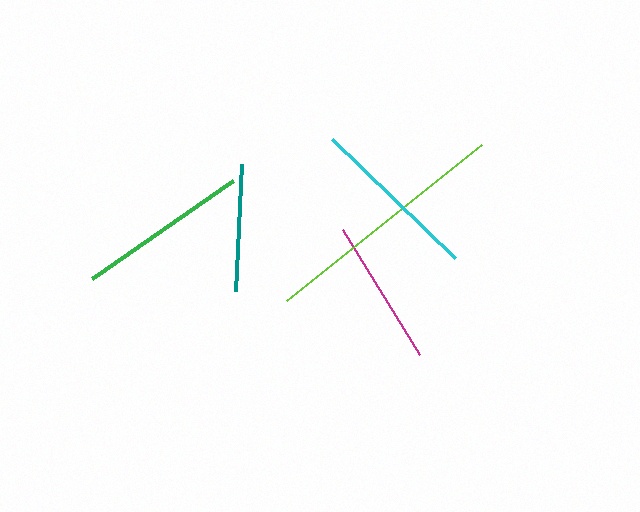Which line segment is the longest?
The lime line is the longest at approximately 250 pixels.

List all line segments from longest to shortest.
From longest to shortest: lime, green, cyan, magenta, teal.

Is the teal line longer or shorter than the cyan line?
The cyan line is longer than the teal line.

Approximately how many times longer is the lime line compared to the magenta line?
The lime line is approximately 1.7 times the length of the magenta line.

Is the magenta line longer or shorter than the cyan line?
The cyan line is longer than the magenta line.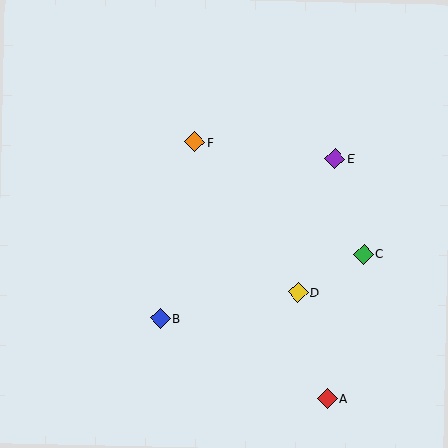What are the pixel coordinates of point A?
Point A is at (328, 399).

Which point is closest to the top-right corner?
Point E is closest to the top-right corner.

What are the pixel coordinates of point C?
Point C is at (363, 254).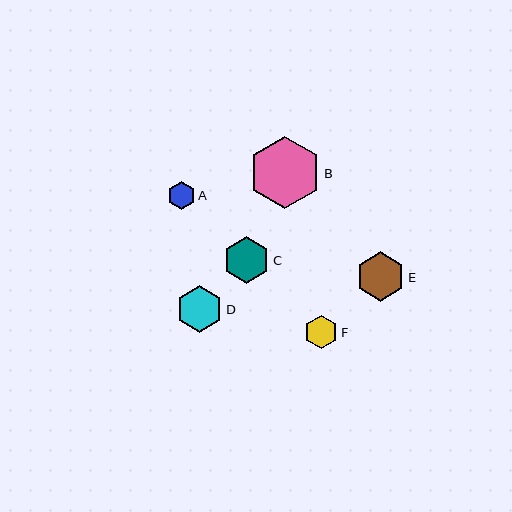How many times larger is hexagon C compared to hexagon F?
Hexagon C is approximately 1.4 times the size of hexagon F.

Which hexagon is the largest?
Hexagon B is the largest with a size of approximately 73 pixels.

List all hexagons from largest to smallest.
From largest to smallest: B, E, C, D, F, A.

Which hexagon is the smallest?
Hexagon A is the smallest with a size of approximately 28 pixels.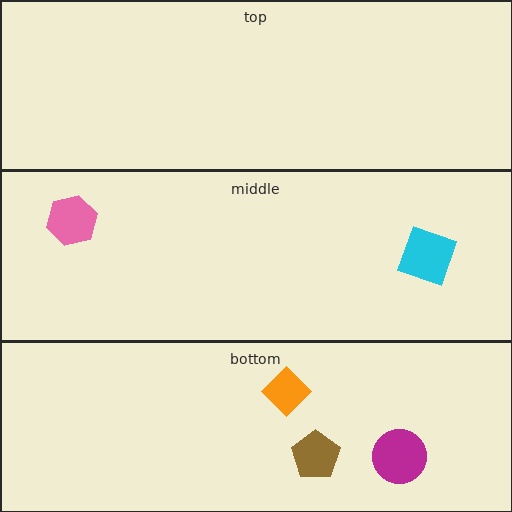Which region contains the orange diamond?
The bottom region.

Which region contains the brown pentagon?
The bottom region.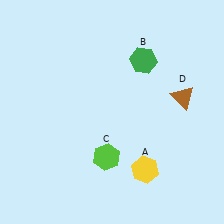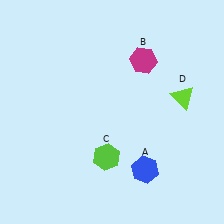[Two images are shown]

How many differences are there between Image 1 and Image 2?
There are 3 differences between the two images.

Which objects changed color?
A changed from yellow to blue. B changed from green to magenta. D changed from brown to lime.